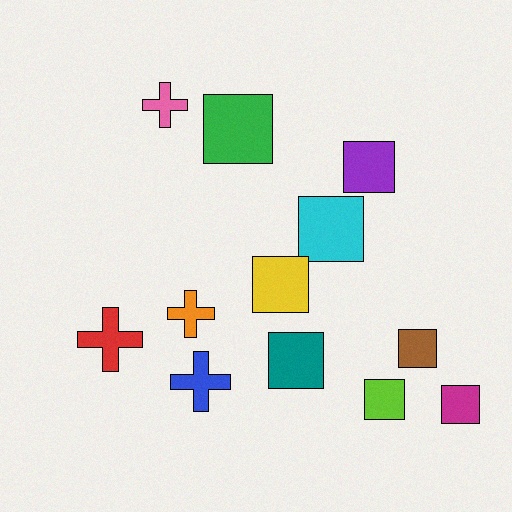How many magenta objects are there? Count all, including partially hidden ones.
There is 1 magenta object.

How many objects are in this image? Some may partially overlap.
There are 12 objects.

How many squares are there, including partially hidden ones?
There are 8 squares.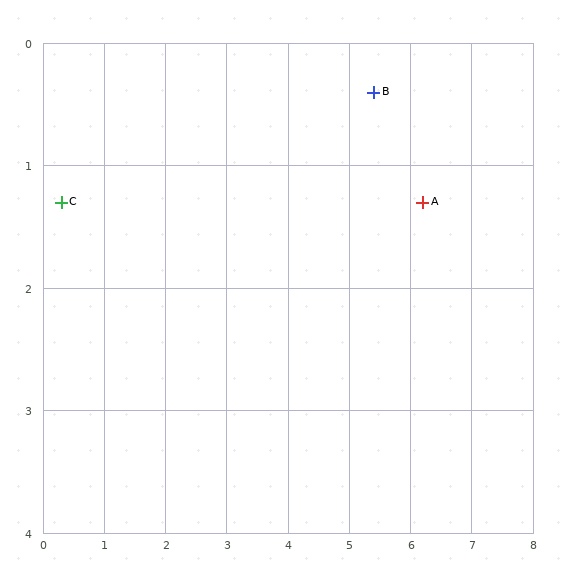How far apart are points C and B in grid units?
Points C and B are about 5.2 grid units apart.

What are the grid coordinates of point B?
Point B is at approximately (5.4, 0.4).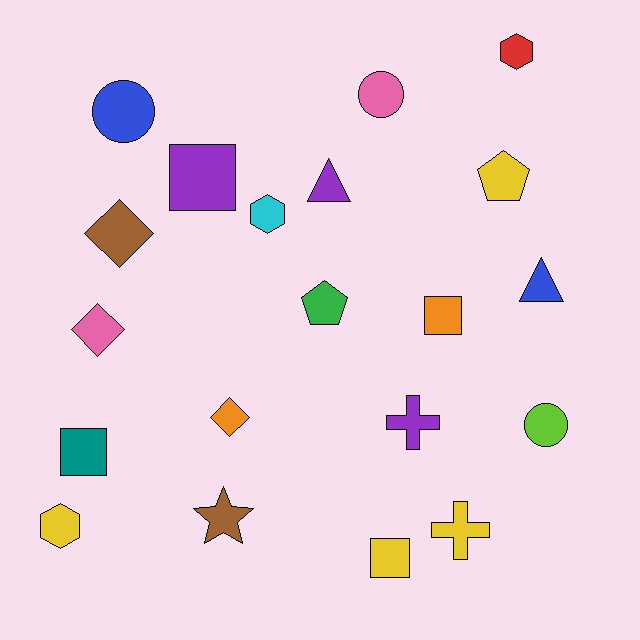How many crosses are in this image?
There are 2 crosses.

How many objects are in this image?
There are 20 objects.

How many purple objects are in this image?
There are 3 purple objects.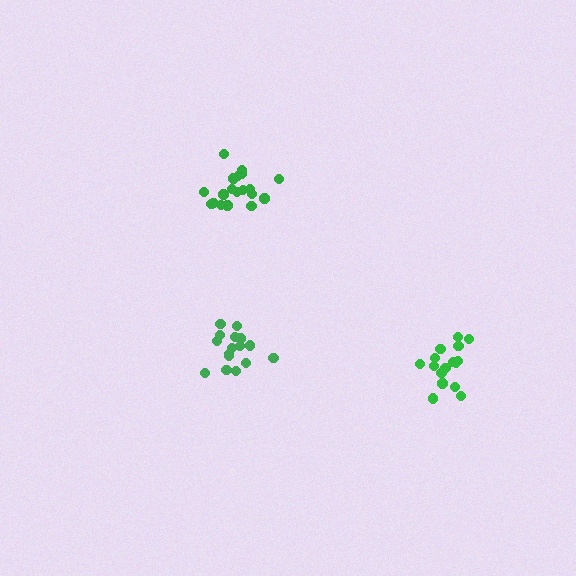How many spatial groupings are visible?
There are 3 spatial groupings.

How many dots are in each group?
Group 1: 19 dots, Group 2: 17 dots, Group 3: 16 dots (52 total).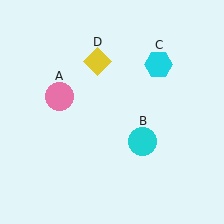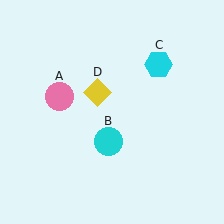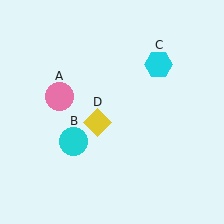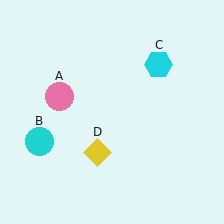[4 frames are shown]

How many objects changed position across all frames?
2 objects changed position: cyan circle (object B), yellow diamond (object D).